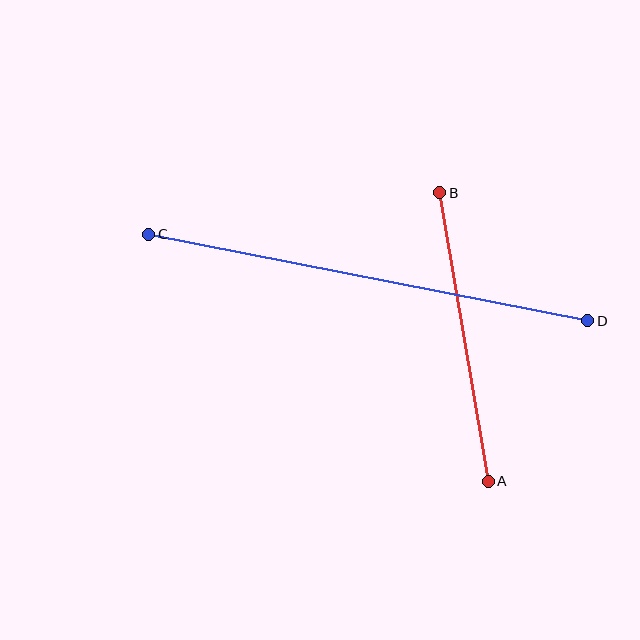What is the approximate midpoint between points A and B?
The midpoint is at approximately (464, 337) pixels.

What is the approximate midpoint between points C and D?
The midpoint is at approximately (368, 278) pixels.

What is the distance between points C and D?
The distance is approximately 447 pixels.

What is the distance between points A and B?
The distance is approximately 293 pixels.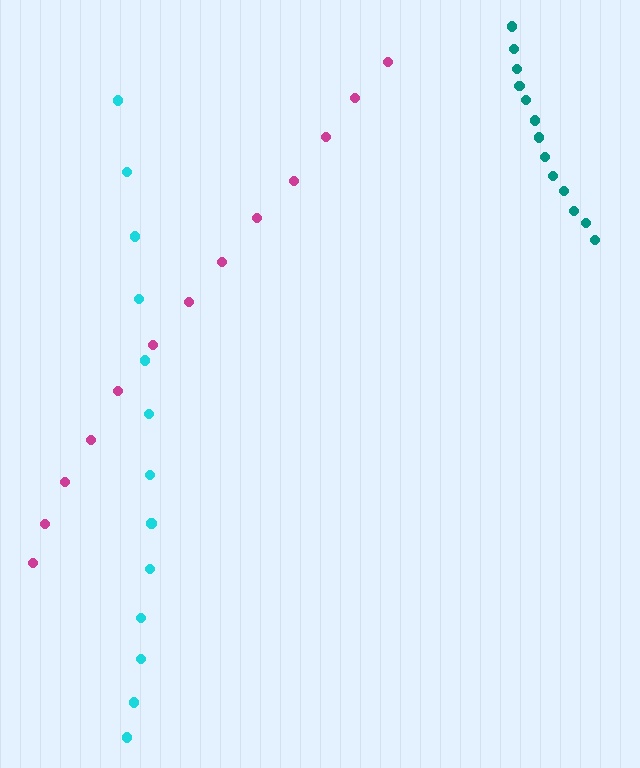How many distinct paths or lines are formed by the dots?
There are 3 distinct paths.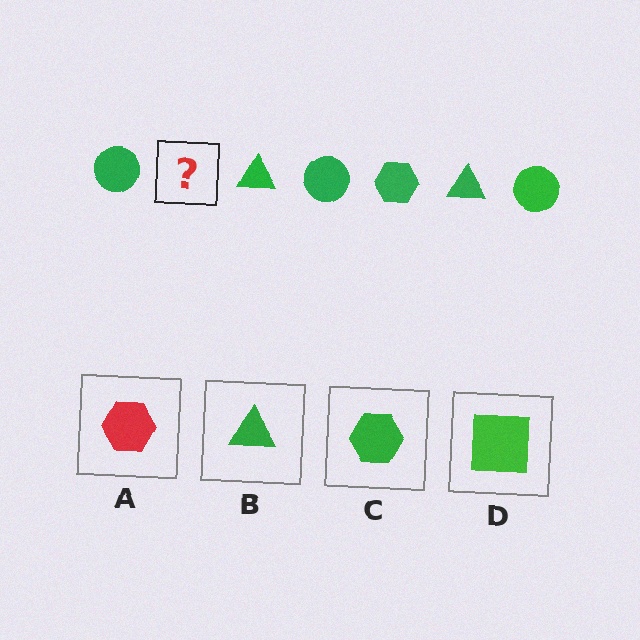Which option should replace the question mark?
Option C.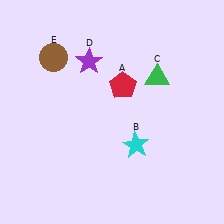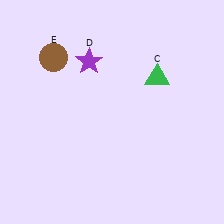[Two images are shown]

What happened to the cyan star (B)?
The cyan star (B) was removed in Image 2. It was in the bottom-right area of Image 1.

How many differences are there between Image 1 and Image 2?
There are 2 differences between the two images.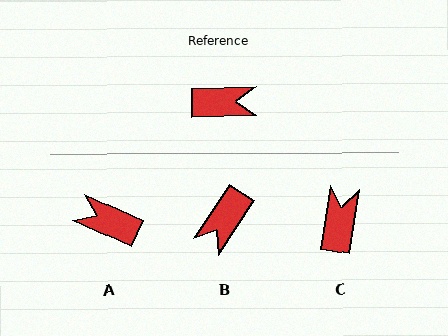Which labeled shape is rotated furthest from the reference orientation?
A, about 154 degrees away.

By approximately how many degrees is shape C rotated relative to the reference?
Approximately 80 degrees counter-clockwise.